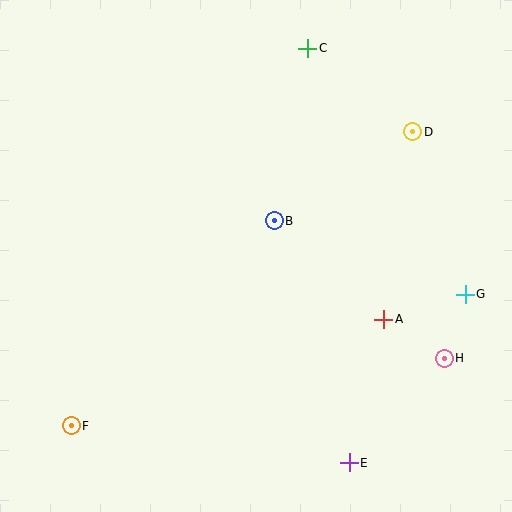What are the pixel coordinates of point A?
Point A is at (384, 319).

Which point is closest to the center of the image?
Point B at (274, 221) is closest to the center.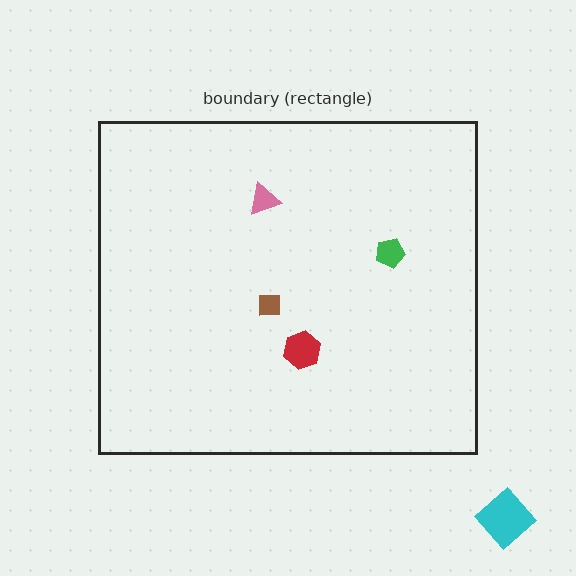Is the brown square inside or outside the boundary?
Inside.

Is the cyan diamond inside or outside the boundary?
Outside.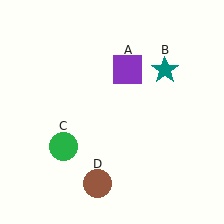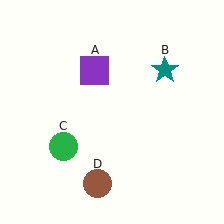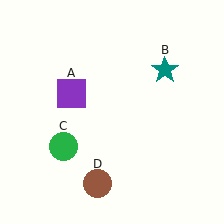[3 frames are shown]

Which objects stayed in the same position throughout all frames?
Teal star (object B) and green circle (object C) and brown circle (object D) remained stationary.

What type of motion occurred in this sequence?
The purple square (object A) rotated counterclockwise around the center of the scene.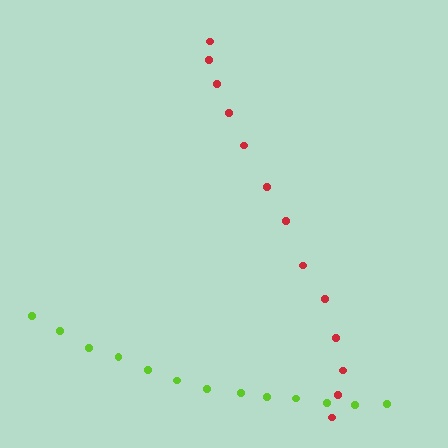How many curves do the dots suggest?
There are 2 distinct paths.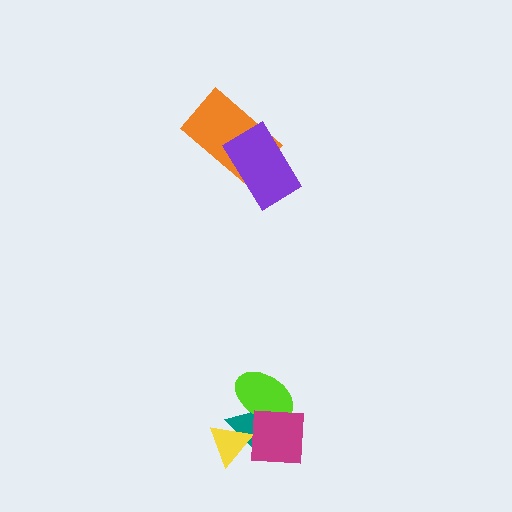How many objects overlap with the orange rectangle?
1 object overlaps with the orange rectangle.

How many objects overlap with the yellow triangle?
2 objects overlap with the yellow triangle.